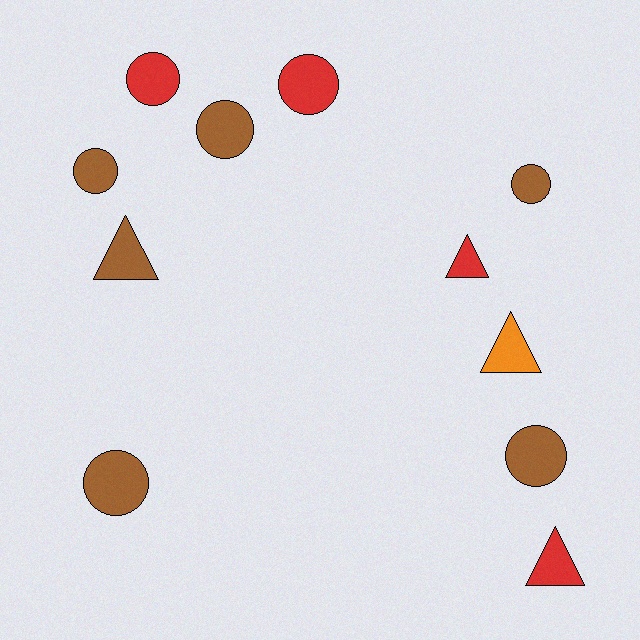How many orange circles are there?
There are no orange circles.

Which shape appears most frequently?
Circle, with 7 objects.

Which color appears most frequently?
Brown, with 6 objects.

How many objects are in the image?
There are 11 objects.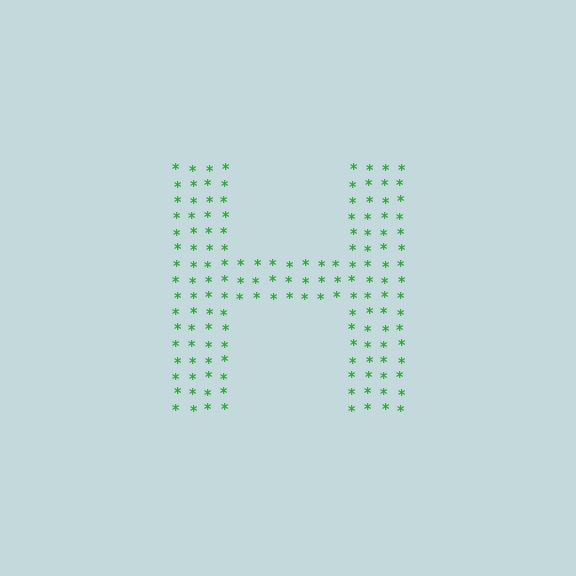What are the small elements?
The small elements are asterisks.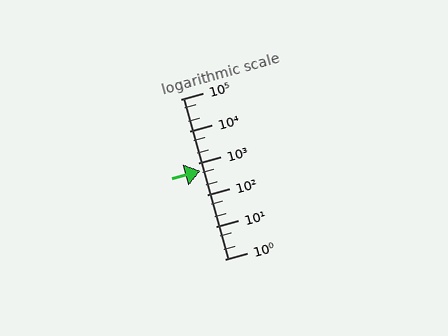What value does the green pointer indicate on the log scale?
The pointer indicates approximately 560.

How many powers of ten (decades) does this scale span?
The scale spans 5 decades, from 1 to 100000.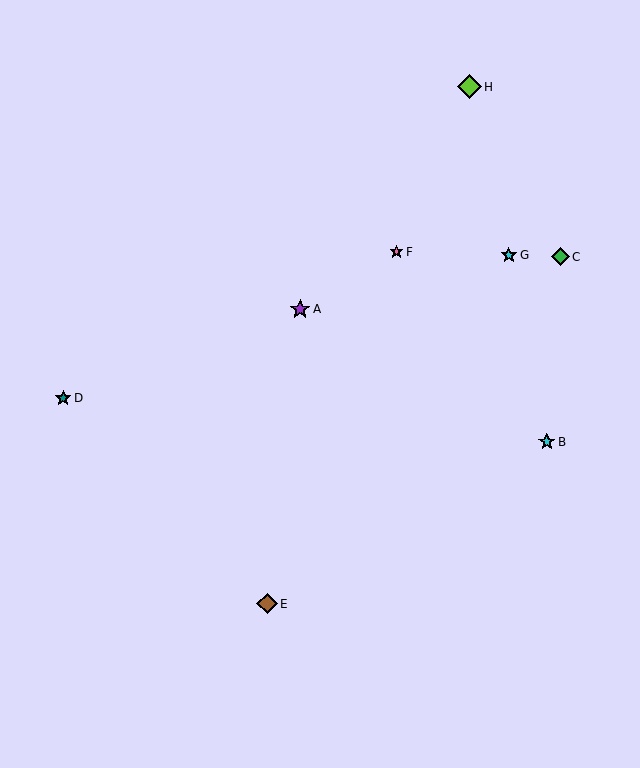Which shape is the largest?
The lime diamond (labeled H) is the largest.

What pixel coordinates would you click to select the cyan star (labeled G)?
Click at (509, 255) to select the cyan star G.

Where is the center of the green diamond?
The center of the green diamond is at (560, 257).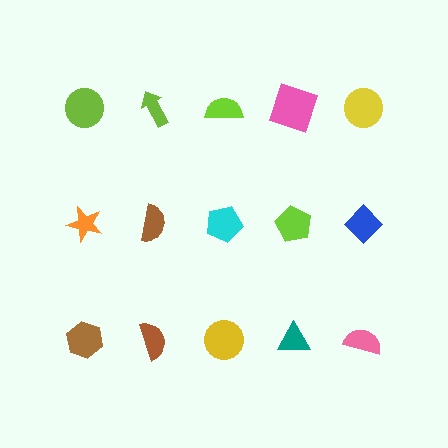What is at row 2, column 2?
A brown semicircle.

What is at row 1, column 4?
A pink square.